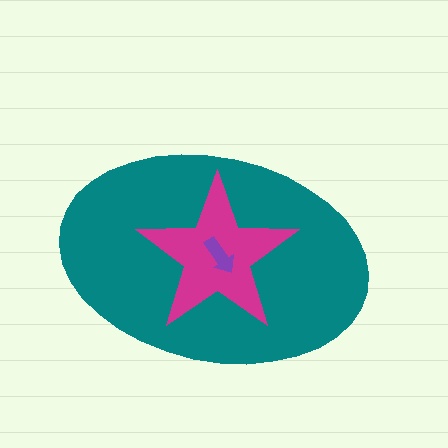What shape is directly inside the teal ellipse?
The magenta star.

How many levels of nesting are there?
3.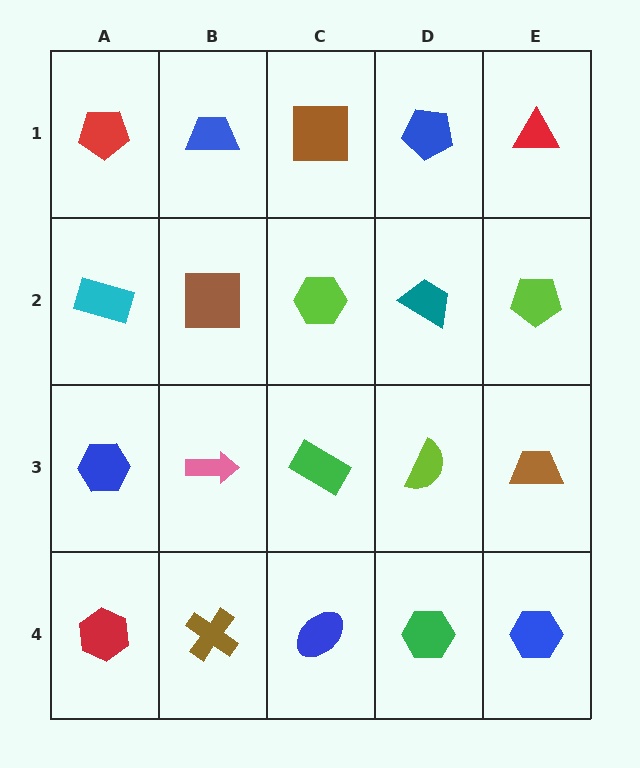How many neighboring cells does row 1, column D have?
3.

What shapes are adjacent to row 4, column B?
A pink arrow (row 3, column B), a red hexagon (row 4, column A), a blue ellipse (row 4, column C).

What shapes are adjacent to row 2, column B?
A blue trapezoid (row 1, column B), a pink arrow (row 3, column B), a cyan rectangle (row 2, column A), a lime hexagon (row 2, column C).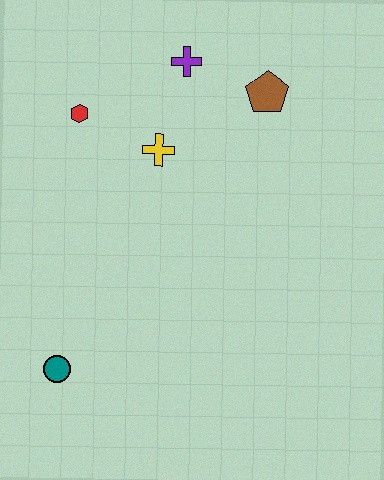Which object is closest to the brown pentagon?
The purple cross is closest to the brown pentagon.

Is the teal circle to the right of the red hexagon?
No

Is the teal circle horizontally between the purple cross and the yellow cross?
No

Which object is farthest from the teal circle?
The brown pentagon is farthest from the teal circle.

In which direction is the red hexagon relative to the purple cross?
The red hexagon is to the left of the purple cross.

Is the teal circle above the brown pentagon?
No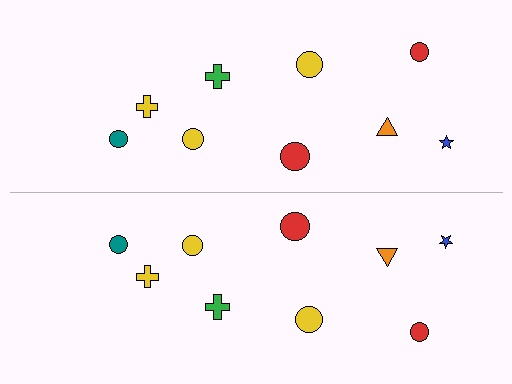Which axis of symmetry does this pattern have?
The pattern has a horizontal axis of symmetry running through the center of the image.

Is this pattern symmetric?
Yes, this pattern has bilateral (reflection) symmetry.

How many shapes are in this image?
There are 18 shapes in this image.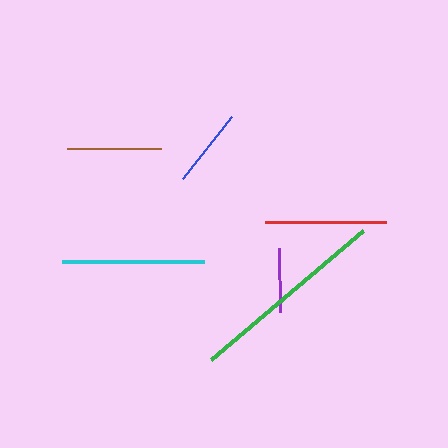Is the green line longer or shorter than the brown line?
The green line is longer than the brown line.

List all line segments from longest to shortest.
From longest to shortest: green, cyan, red, brown, blue, purple.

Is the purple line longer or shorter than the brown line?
The brown line is longer than the purple line.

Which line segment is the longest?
The green line is the longest at approximately 199 pixels.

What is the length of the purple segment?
The purple segment is approximately 64 pixels long.